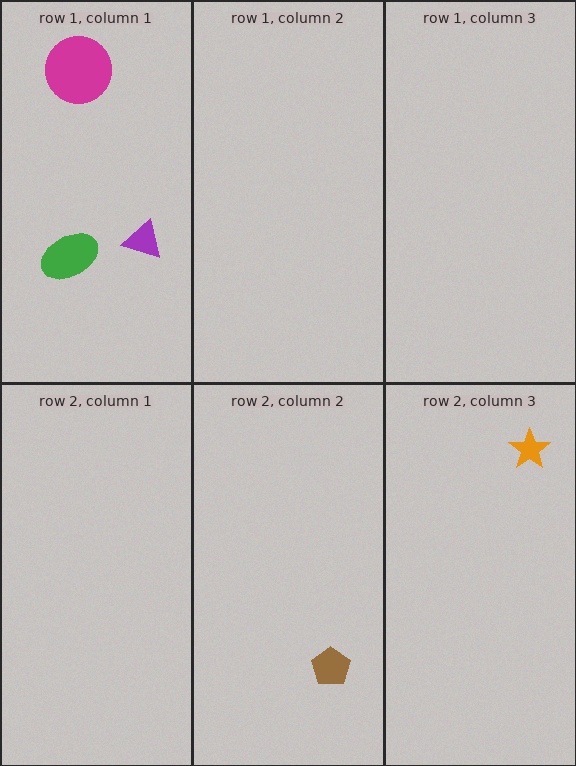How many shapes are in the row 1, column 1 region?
3.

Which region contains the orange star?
The row 2, column 3 region.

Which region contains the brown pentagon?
The row 2, column 2 region.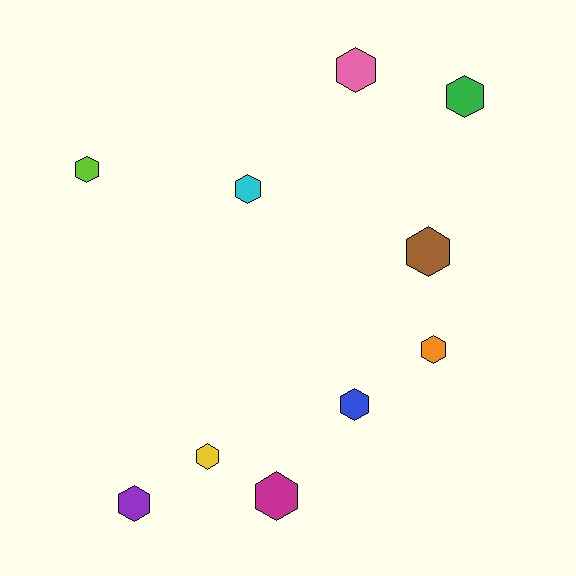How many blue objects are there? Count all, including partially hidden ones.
There is 1 blue object.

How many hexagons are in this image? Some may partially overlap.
There are 10 hexagons.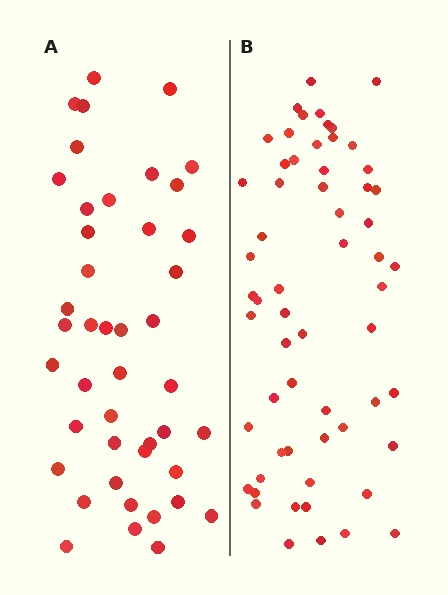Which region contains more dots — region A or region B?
Region B (the right region) has more dots.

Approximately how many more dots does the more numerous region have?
Region B has approximately 15 more dots than region A.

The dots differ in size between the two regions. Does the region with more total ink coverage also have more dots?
No. Region A has more total ink coverage because its dots are larger, but region B actually contains more individual dots. Total area can be misleading — the number of items is what matters here.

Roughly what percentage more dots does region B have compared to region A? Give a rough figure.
About 35% more.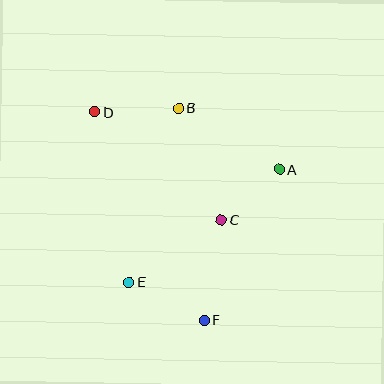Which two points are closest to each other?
Points A and C are closest to each other.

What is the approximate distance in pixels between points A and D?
The distance between A and D is approximately 193 pixels.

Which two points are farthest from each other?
Points D and F are farthest from each other.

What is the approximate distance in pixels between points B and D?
The distance between B and D is approximately 84 pixels.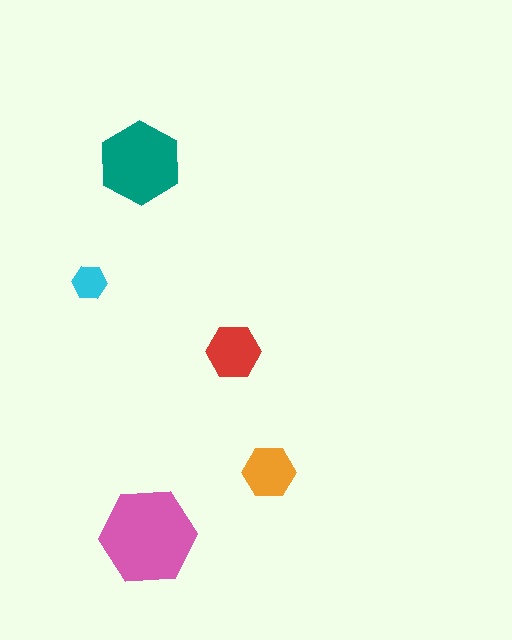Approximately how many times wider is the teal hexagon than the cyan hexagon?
About 2.5 times wider.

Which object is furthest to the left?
The cyan hexagon is leftmost.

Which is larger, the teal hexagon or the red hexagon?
The teal one.